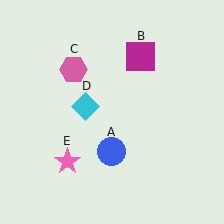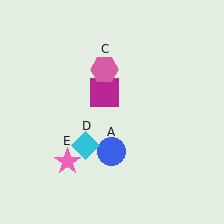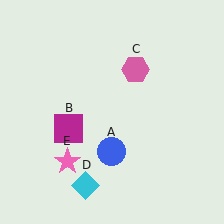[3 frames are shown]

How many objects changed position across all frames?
3 objects changed position: magenta square (object B), pink hexagon (object C), cyan diamond (object D).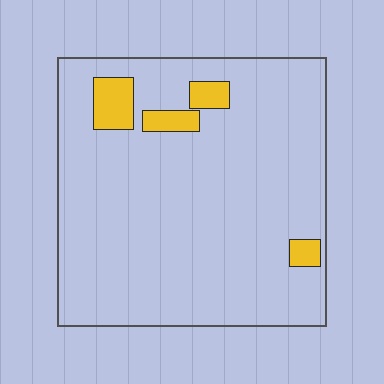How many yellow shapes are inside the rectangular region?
4.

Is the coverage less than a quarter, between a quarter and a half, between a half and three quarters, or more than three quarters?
Less than a quarter.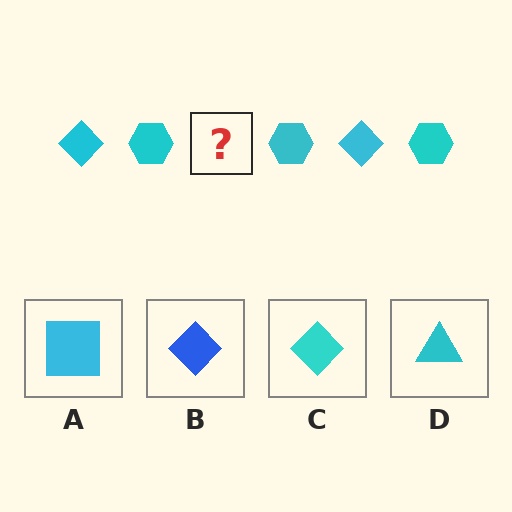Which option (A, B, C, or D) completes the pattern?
C.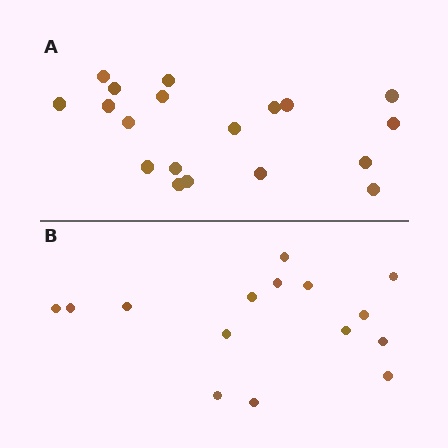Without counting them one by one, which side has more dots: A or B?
Region A (the top region) has more dots.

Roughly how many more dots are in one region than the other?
Region A has about 4 more dots than region B.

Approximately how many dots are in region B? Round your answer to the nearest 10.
About 20 dots. (The exact count is 15, which rounds to 20.)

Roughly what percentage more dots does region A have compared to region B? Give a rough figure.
About 25% more.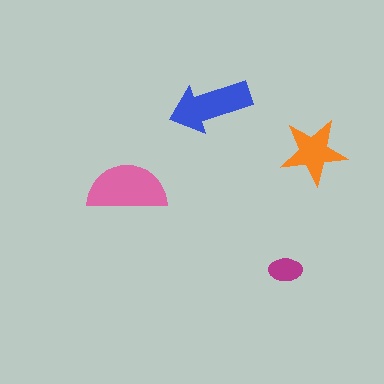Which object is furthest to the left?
The pink semicircle is leftmost.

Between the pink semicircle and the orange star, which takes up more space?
The pink semicircle.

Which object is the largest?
The pink semicircle.